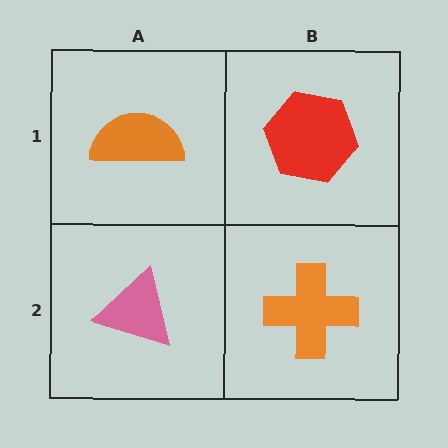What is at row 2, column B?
An orange cross.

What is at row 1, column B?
A red hexagon.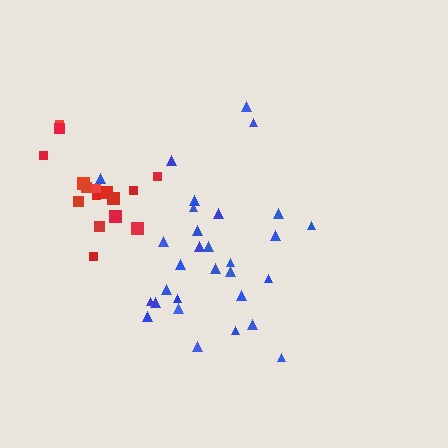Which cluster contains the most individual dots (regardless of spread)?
Blue (30).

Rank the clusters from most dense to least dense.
red, blue.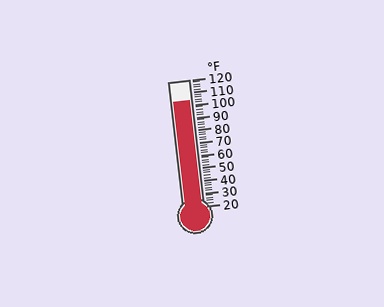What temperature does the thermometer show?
The thermometer shows approximately 104°F.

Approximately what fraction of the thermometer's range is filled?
The thermometer is filled to approximately 85% of its range.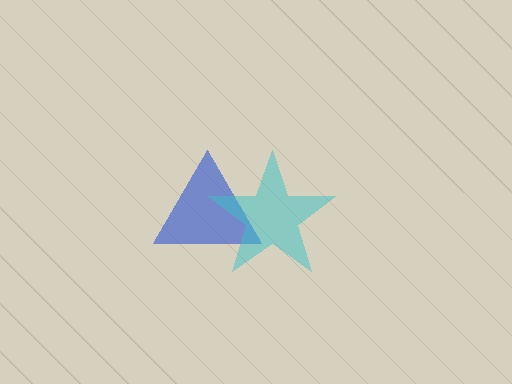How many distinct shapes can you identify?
There are 2 distinct shapes: a blue triangle, a cyan star.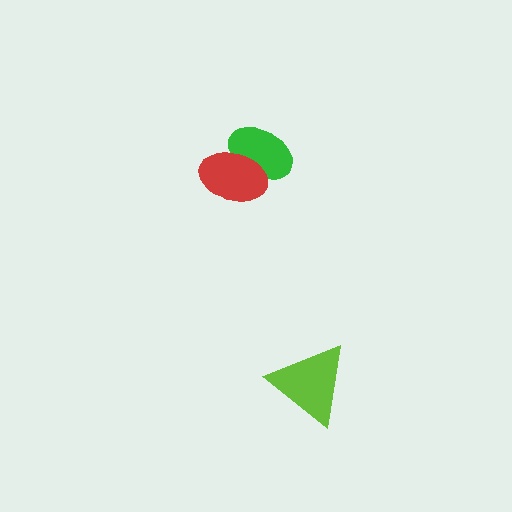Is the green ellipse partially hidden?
Yes, it is partially covered by another shape.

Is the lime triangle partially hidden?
No, no other shape covers it.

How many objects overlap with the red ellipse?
1 object overlaps with the red ellipse.